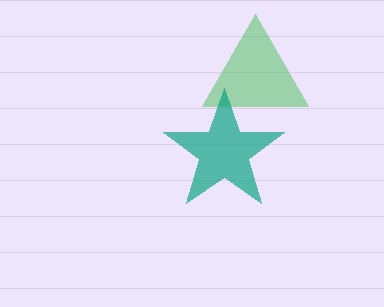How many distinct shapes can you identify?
There are 2 distinct shapes: a green triangle, a teal star.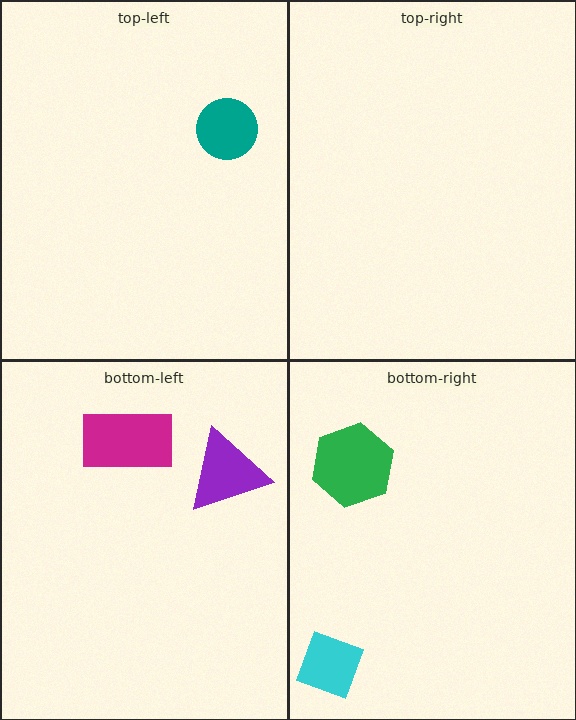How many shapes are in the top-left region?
1.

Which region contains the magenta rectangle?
The bottom-left region.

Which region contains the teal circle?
The top-left region.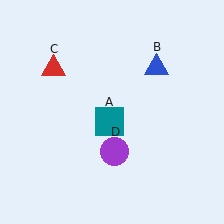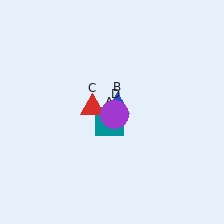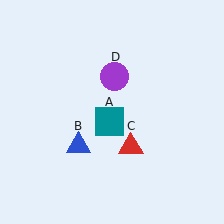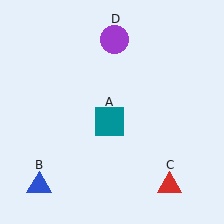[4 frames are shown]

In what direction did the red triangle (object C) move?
The red triangle (object C) moved down and to the right.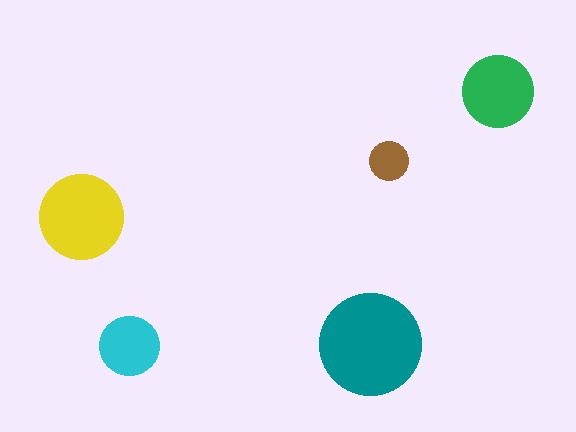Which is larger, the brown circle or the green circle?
The green one.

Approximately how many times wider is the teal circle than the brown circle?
About 2.5 times wider.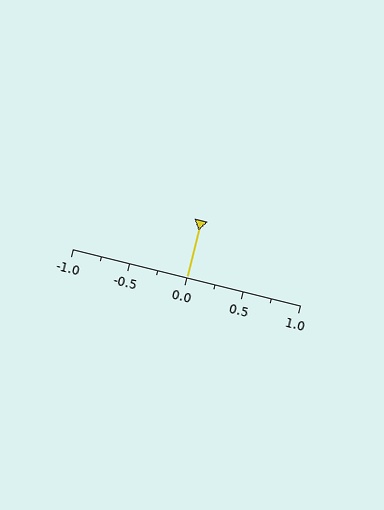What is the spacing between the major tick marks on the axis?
The major ticks are spaced 0.5 apart.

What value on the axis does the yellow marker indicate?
The marker indicates approximately 0.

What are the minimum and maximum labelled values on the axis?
The axis runs from -1.0 to 1.0.